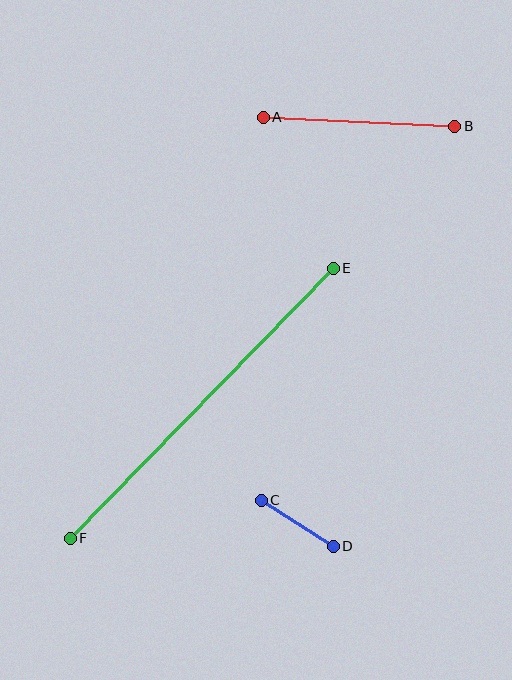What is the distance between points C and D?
The distance is approximately 85 pixels.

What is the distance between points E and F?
The distance is approximately 377 pixels.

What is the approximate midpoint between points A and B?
The midpoint is at approximately (359, 122) pixels.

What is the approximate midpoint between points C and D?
The midpoint is at approximately (297, 523) pixels.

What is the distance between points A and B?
The distance is approximately 192 pixels.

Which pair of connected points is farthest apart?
Points E and F are farthest apart.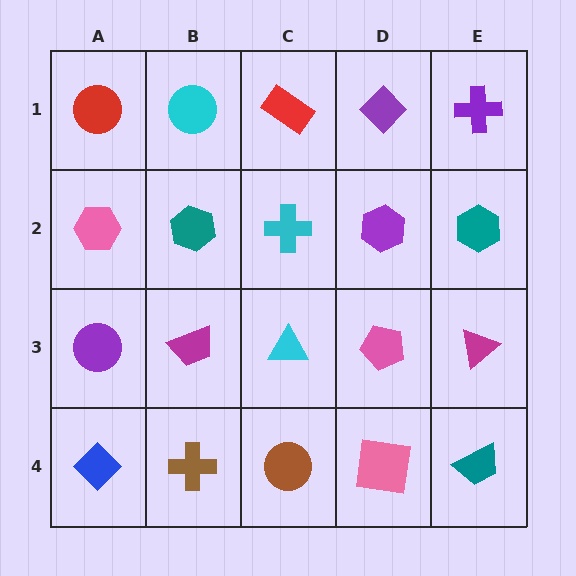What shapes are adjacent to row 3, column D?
A purple hexagon (row 2, column D), a pink square (row 4, column D), a cyan triangle (row 3, column C), a magenta triangle (row 3, column E).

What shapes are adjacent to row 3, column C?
A cyan cross (row 2, column C), a brown circle (row 4, column C), a magenta trapezoid (row 3, column B), a pink pentagon (row 3, column D).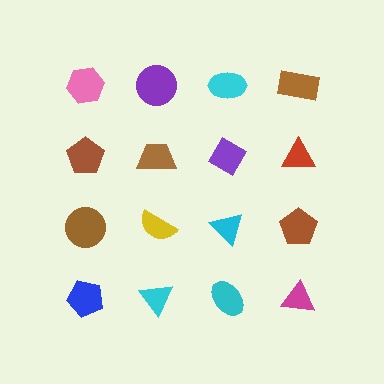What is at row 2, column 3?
A purple diamond.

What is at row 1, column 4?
A brown rectangle.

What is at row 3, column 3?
A cyan triangle.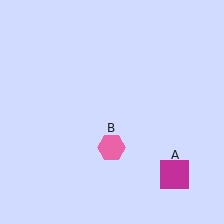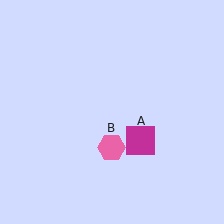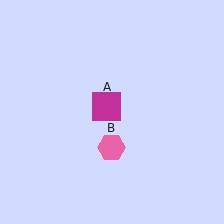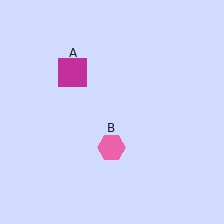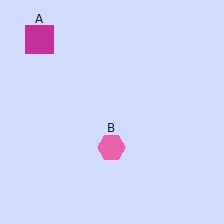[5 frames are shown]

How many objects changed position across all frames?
1 object changed position: magenta square (object A).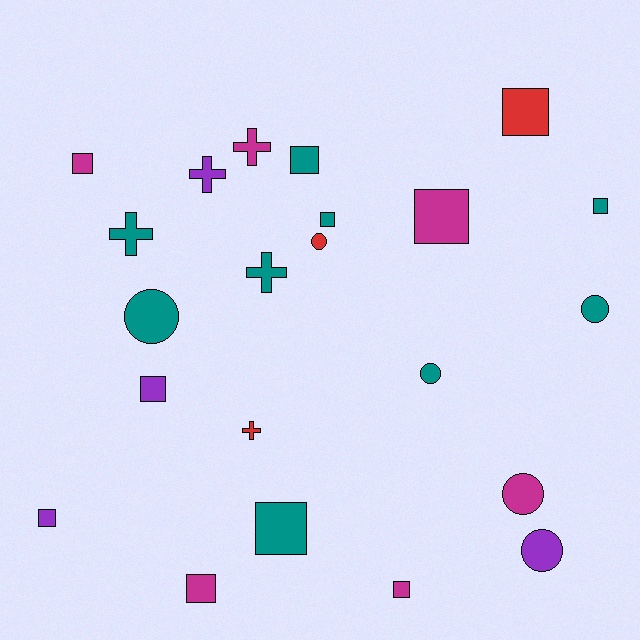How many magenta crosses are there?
There is 1 magenta cross.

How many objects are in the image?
There are 22 objects.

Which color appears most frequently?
Teal, with 9 objects.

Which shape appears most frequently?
Square, with 11 objects.